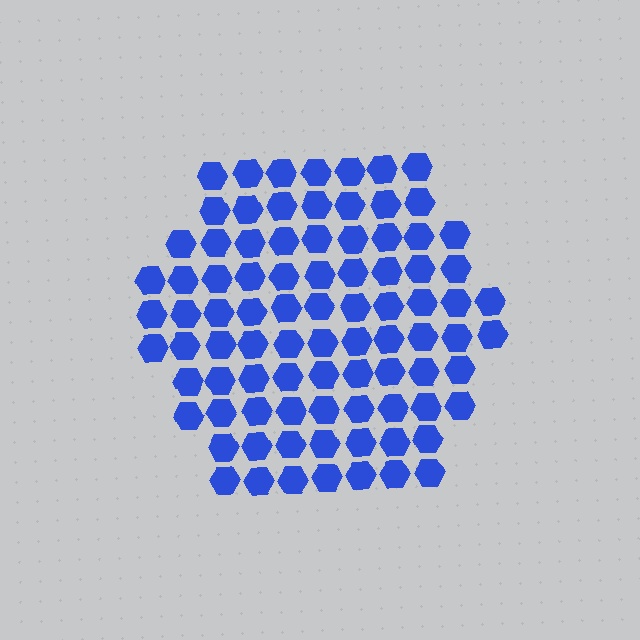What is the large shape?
The large shape is a hexagon.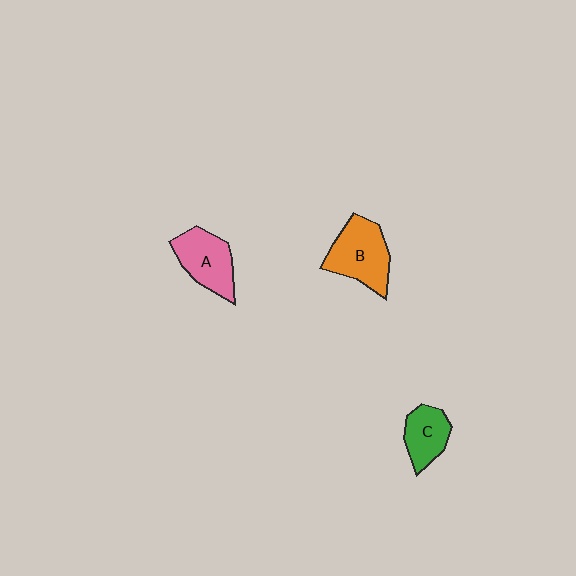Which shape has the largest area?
Shape B (orange).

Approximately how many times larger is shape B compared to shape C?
Approximately 1.5 times.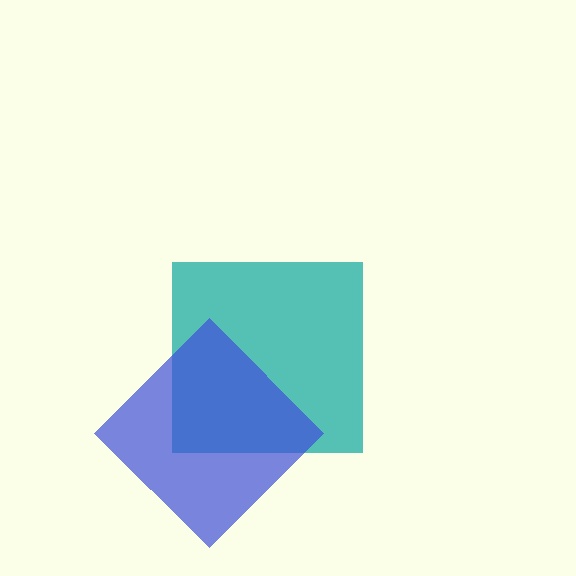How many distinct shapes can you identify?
There are 2 distinct shapes: a teal square, a blue diamond.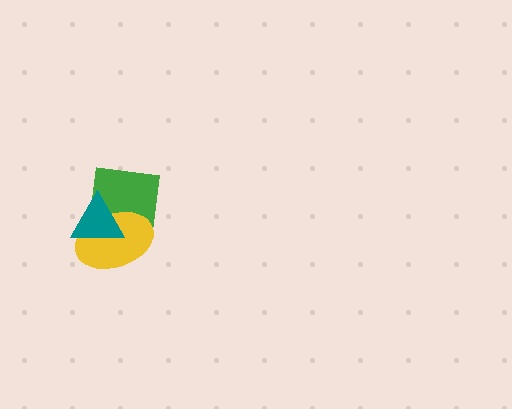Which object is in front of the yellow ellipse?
The teal triangle is in front of the yellow ellipse.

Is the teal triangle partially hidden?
No, no other shape covers it.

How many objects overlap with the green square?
2 objects overlap with the green square.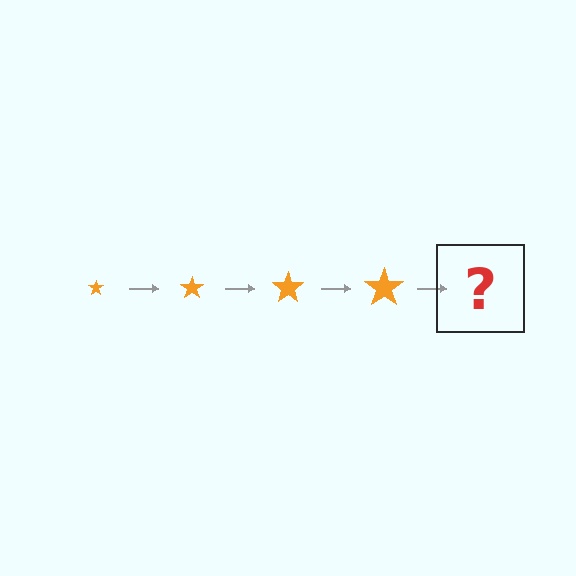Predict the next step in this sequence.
The next step is an orange star, larger than the previous one.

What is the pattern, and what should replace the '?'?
The pattern is that the star gets progressively larger each step. The '?' should be an orange star, larger than the previous one.